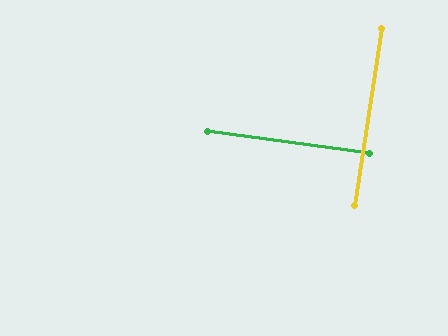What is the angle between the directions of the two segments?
Approximately 89 degrees.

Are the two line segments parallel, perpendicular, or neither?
Perpendicular — they meet at approximately 89°.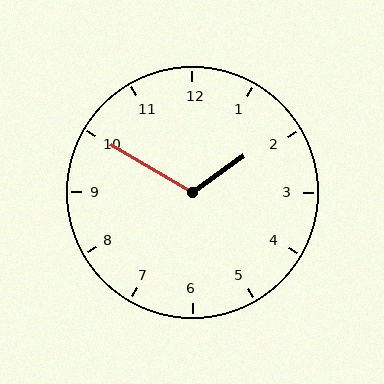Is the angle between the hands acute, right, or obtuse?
It is obtuse.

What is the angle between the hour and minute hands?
Approximately 115 degrees.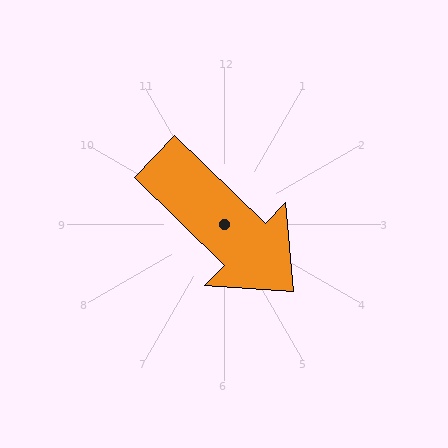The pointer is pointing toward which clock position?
Roughly 4 o'clock.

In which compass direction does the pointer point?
Southeast.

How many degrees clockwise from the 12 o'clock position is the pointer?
Approximately 134 degrees.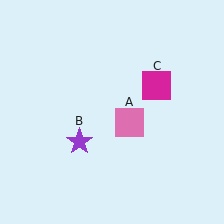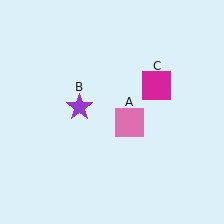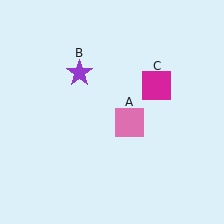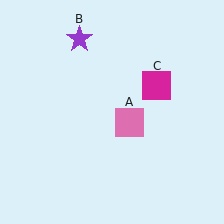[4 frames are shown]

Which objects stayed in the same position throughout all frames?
Pink square (object A) and magenta square (object C) remained stationary.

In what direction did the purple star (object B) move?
The purple star (object B) moved up.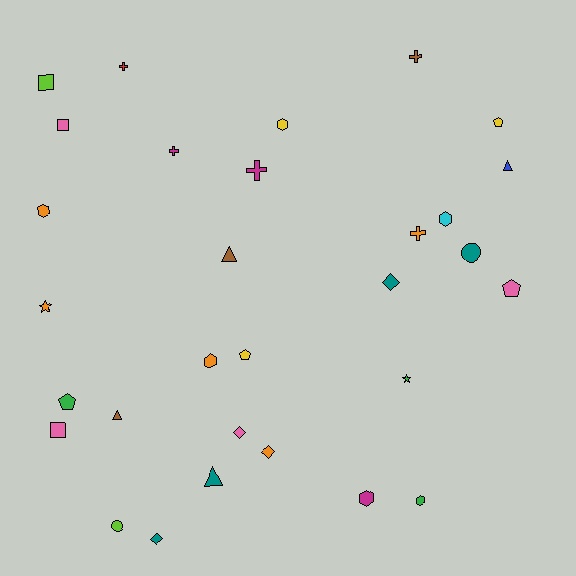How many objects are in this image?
There are 30 objects.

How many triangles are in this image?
There are 4 triangles.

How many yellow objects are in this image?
There are 3 yellow objects.